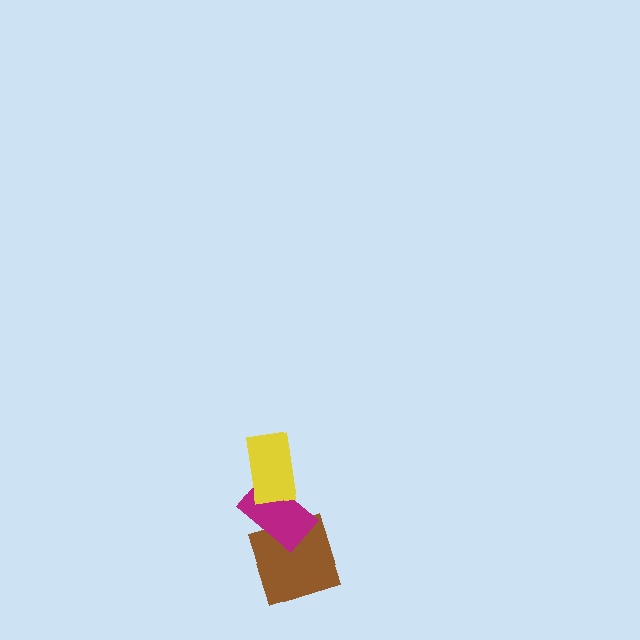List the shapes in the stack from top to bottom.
From top to bottom: the yellow rectangle, the magenta rectangle, the brown square.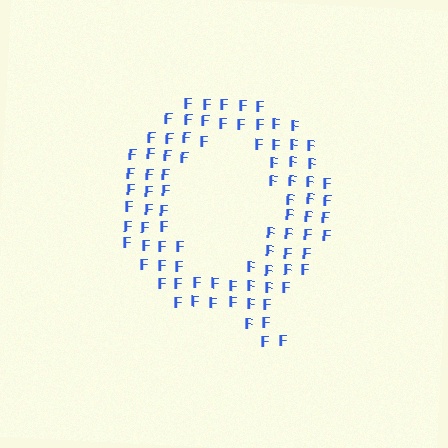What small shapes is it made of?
It is made of small letter F's.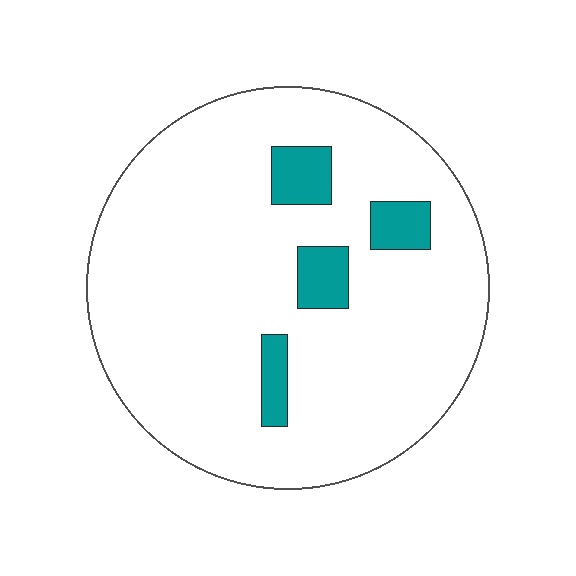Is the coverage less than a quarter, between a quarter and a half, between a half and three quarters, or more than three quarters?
Less than a quarter.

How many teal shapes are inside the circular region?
4.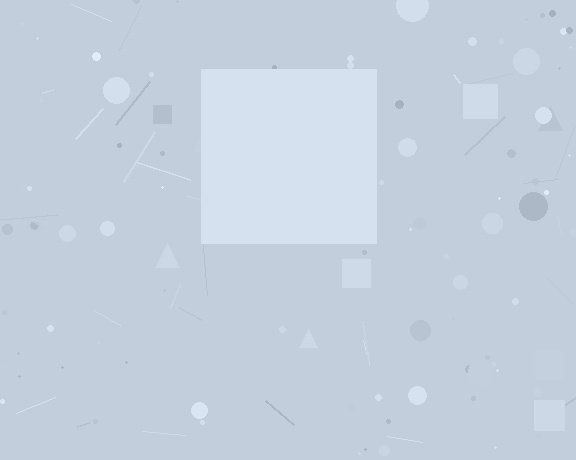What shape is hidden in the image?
A square is hidden in the image.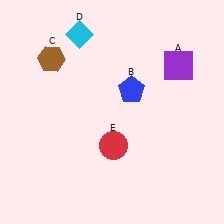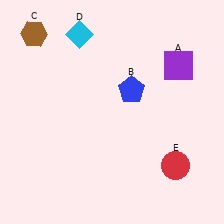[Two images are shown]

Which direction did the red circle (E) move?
The red circle (E) moved right.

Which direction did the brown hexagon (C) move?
The brown hexagon (C) moved up.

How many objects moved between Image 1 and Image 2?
2 objects moved between the two images.